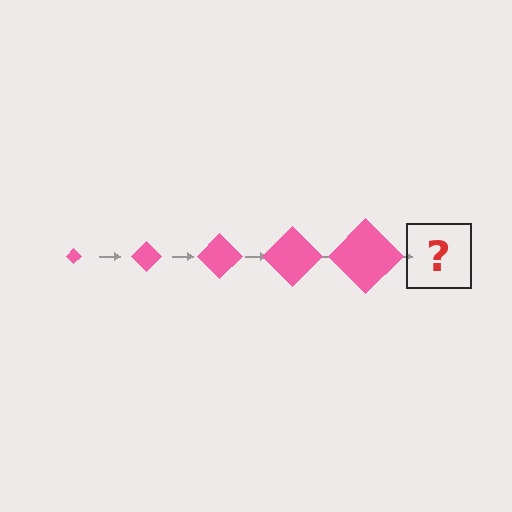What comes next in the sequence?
The next element should be a pink diamond, larger than the previous one.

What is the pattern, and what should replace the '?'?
The pattern is that the diamond gets progressively larger each step. The '?' should be a pink diamond, larger than the previous one.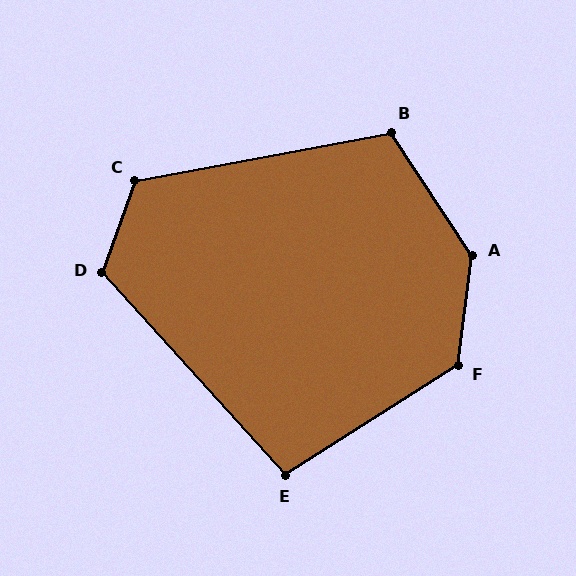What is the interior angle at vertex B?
Approximately 112 degrees (obtuse).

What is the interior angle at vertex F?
Approximately 130 degrees (obtuse).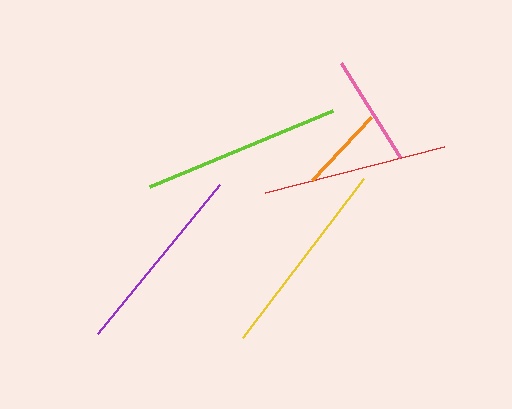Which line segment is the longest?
The yellow line is the longest at approximately 200 pixels.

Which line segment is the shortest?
The orange line is the shortest at approximately 87 pixels.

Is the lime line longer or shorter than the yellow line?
The yellow line is longer than the lime line.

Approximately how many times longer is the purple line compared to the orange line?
The purple line is approximately 2.2 times the length of the orange line.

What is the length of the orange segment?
The orange segment is approximately 87 pixels long.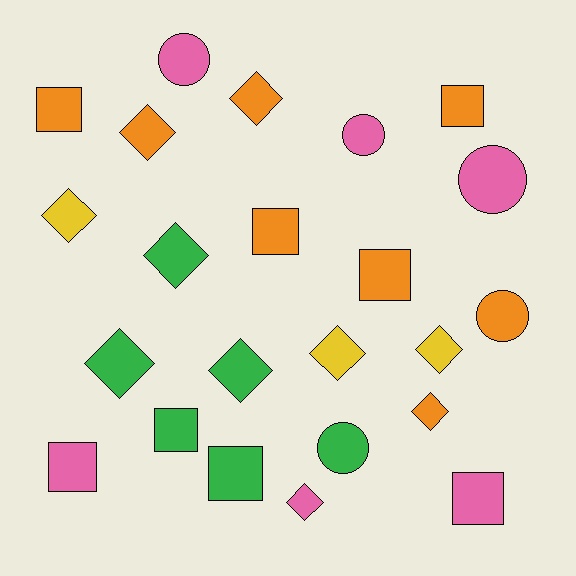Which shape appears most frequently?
Diamond, with 10 objects.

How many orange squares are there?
There are 4 orange squares.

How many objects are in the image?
There are 23 objects.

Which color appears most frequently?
Orange, with 8 objects.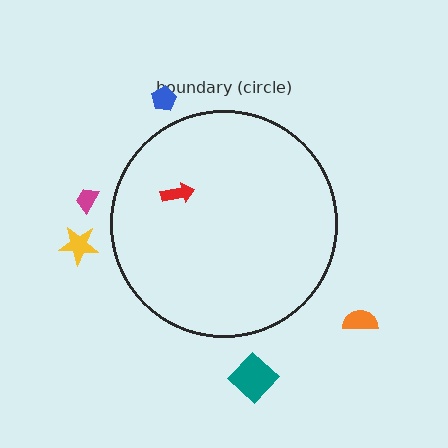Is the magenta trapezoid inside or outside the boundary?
Outside.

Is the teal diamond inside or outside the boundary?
Outside.